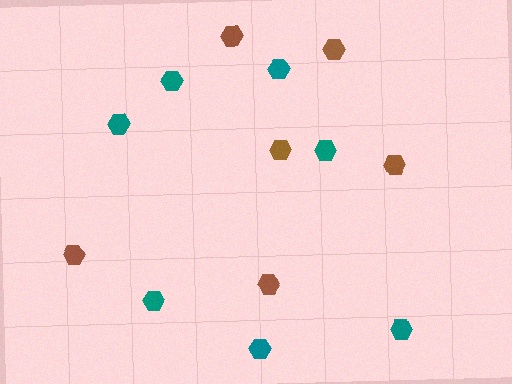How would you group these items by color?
There are 2 groups: one group of teal hexagons (7) and one group of brown hexagons (6).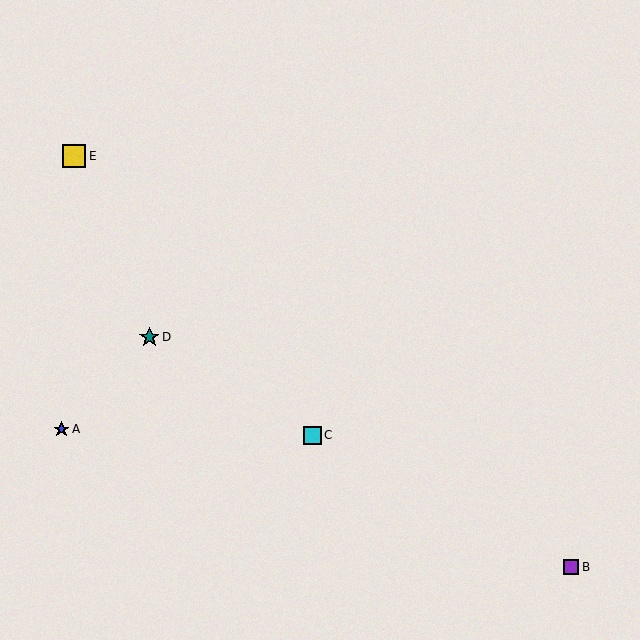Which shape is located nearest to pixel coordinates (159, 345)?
The teal star (labeled D) at (149, 337) is nearest to that location.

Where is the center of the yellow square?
The center of the yellow square is at (74, 156).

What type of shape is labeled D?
Shape D is a teal star.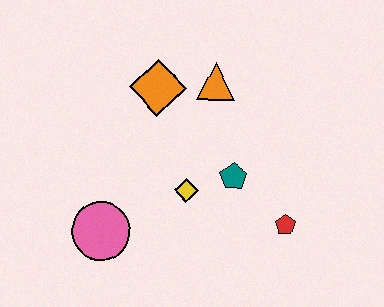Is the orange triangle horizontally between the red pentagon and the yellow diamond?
Yes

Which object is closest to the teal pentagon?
The yellow diamond is closest to the teal pentagon.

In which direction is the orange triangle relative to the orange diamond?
The orange triangle is to the right of the orange diamond.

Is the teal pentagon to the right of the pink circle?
Yes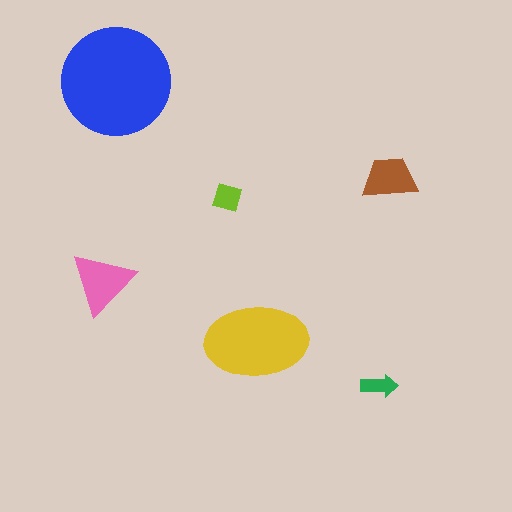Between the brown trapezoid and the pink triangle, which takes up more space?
The pink triangle.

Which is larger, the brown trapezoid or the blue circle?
The blue circle.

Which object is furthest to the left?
The pink triangle is leftmost.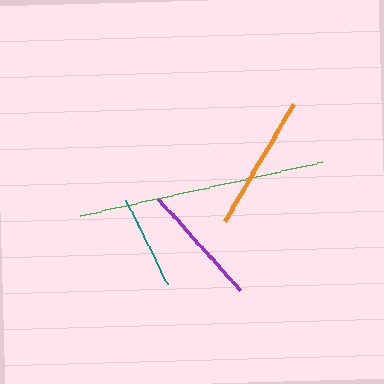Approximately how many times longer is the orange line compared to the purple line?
The orange line is approximately 1.1 times the length of the purple line.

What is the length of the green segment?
The green segment is approximately 249 pixels long.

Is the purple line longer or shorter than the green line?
The green line is longer than the purple line.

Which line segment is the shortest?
The teal line is the shortest at approximately 94 pixels.